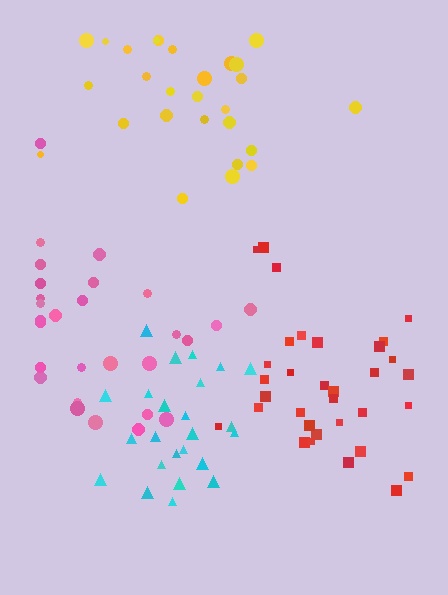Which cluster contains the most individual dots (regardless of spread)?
Red (33).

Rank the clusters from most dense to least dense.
yellow, cyan, red, pink.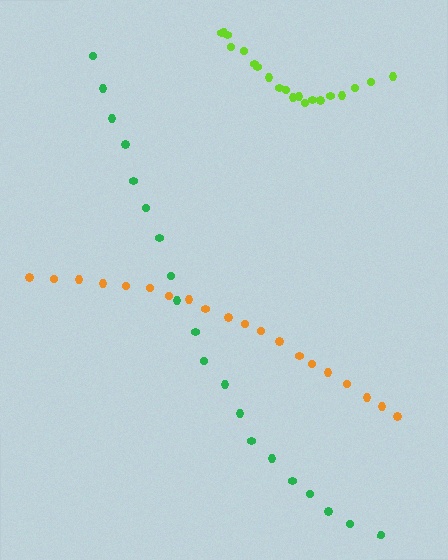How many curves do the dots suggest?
There are 3 distinct paths.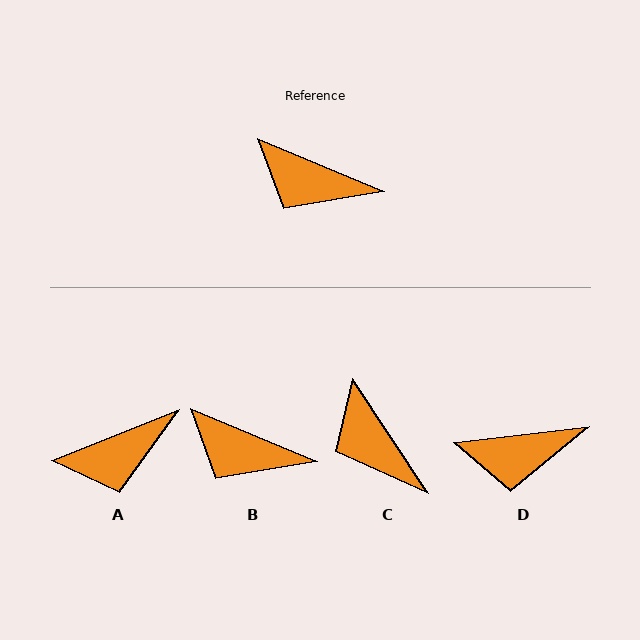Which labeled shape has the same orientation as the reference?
B.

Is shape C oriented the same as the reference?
No, it is off by about 33 degrees.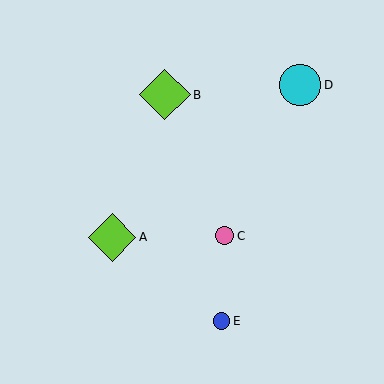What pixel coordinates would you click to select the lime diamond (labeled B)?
Click at (165, 95) to select the lime diamond B.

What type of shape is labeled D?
Shape D is a cyan circle.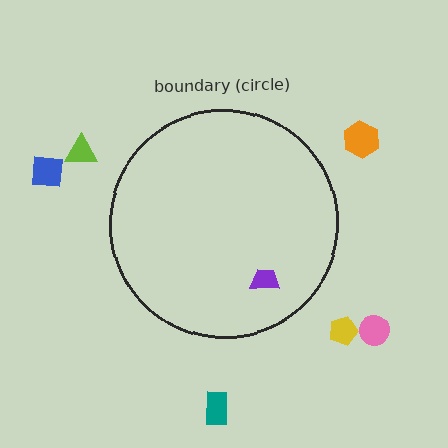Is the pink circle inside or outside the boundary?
Outside.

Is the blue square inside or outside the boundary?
Outside.